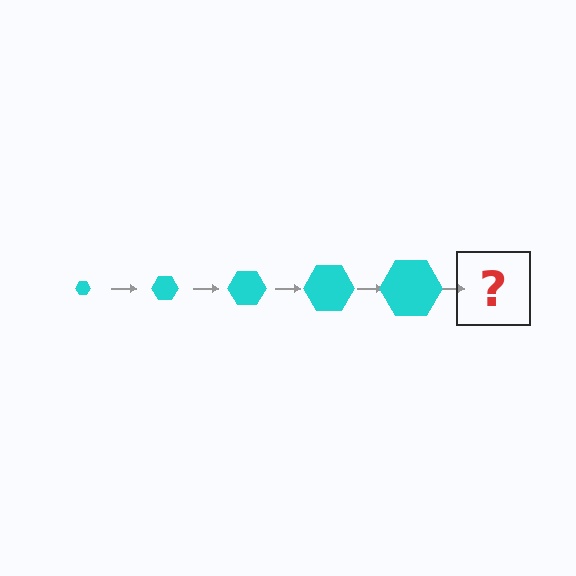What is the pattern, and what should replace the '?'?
The pattern is that the hexagon gets progressively larger each step. The '?' should be a cyan hexagon, larger than the previous one.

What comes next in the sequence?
The next element should be a cyan hexagon, larger than the previous one.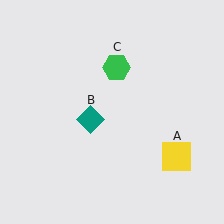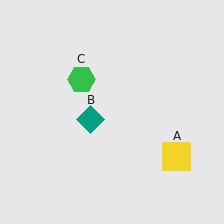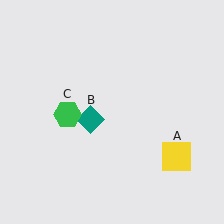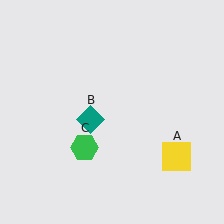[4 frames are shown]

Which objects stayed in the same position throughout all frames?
Yellow square (object A) and teal diamond (object B) remained stationary.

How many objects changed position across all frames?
1 object changed position: green hexagon (object C).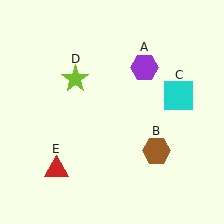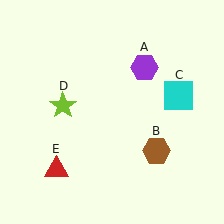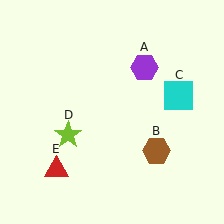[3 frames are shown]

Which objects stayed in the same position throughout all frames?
Purple hexagon (object A) and brown hexagon (object B) and cyan square (object C) and red triangle (object E) remained stationary.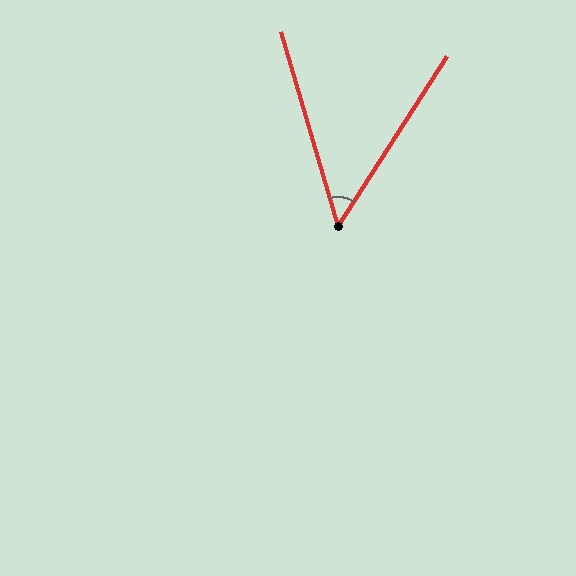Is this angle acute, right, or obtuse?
It is acute.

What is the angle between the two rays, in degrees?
Approximately 49 degrees.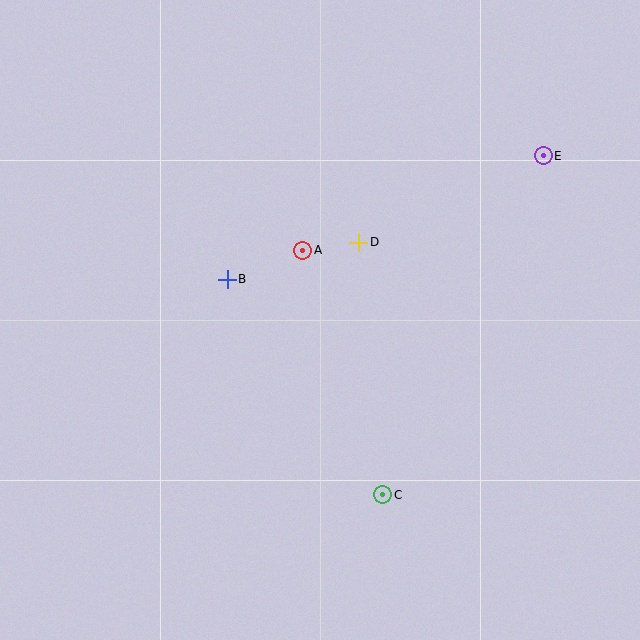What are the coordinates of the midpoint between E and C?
The midpoint between E and C is at (463, 325).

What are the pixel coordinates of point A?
Point A is at (303, 250).